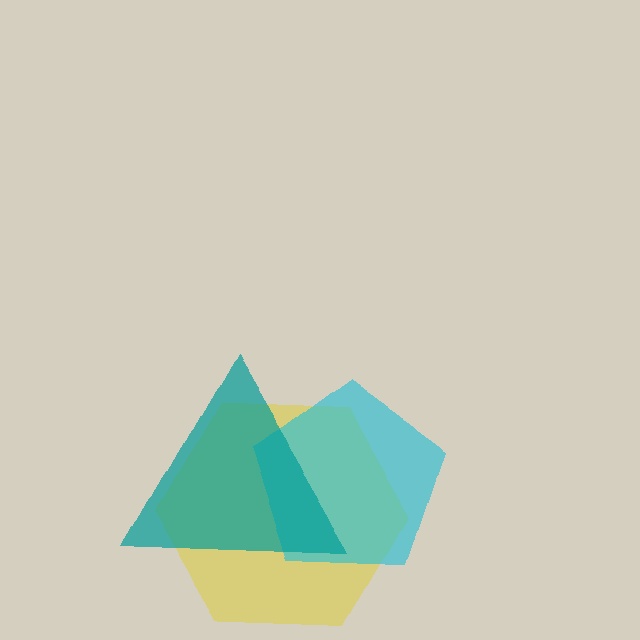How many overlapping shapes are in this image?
There are 3 overlapping shapes in the image.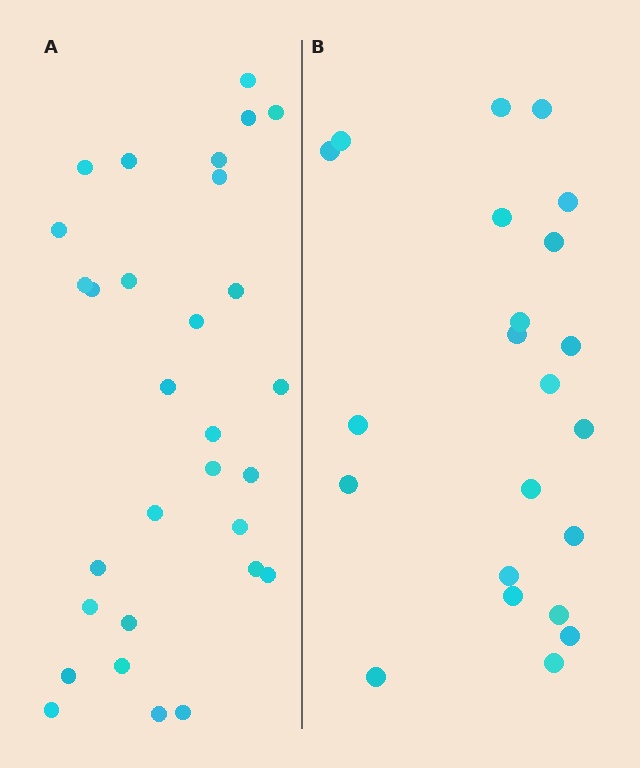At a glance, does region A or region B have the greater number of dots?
Region A (the left region) has more dots.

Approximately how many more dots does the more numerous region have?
Region A has roughly 8 or so more dots than region B.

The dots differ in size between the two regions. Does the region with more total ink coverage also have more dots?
No. Region B has more total ink coverage because its dots are larger, but region A actually contains more individual dots. Total area can be misleading — the number of items is what matters here.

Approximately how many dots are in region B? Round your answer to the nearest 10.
About 20 dots. (The exact count is 22, which rounds to 20.)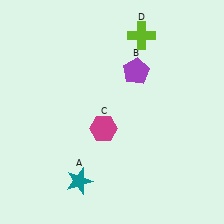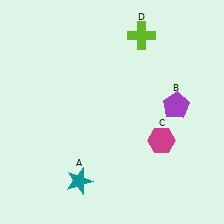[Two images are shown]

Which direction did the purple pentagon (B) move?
The purple pentagon (B) moved right.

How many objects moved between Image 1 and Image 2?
2 objects moved between the two images.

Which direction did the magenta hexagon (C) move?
The magenta hexagon (C) moved right.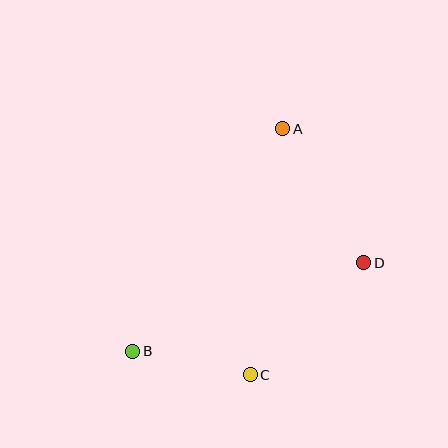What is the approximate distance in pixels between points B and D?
The distance between B and D is approximately 247 pixels.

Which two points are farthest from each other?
Points A and B are farthest from each other.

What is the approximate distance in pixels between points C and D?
The distance between C and D is approximately 160 pixels.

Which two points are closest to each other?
Points B and C are closest to each other.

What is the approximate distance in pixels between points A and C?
The distance between A and C is approximately 248 pixels.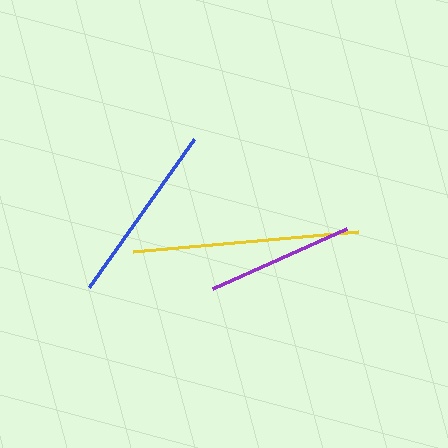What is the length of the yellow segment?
The yellow segment is approximately 225 pixels long.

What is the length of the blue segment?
The blue segment is approximately 181 pixels long.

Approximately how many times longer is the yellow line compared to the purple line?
The yellow line is approximately 1.5 times the length of the purple line.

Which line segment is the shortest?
The purple line is the shortest at approximately 147 pixels.